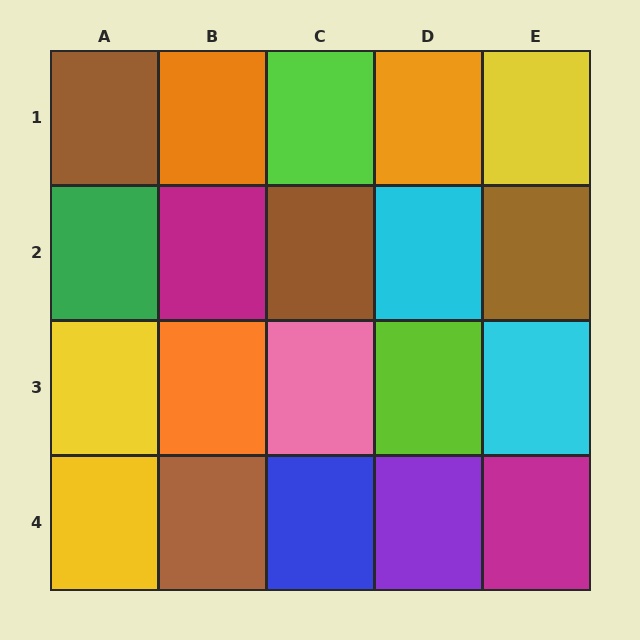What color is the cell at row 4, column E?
Magenta.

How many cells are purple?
1 cell is purple.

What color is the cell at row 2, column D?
Cyan.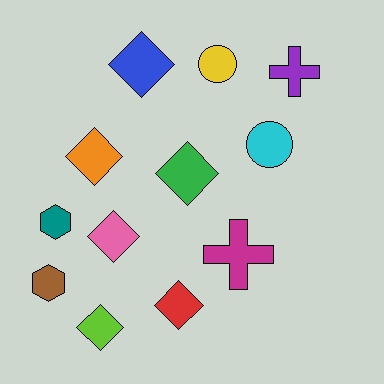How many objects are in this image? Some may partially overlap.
There are 12 objects.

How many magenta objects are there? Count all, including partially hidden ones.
There is 1 magenta object.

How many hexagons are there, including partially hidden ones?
There are 2 hexagons.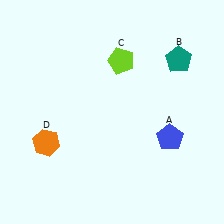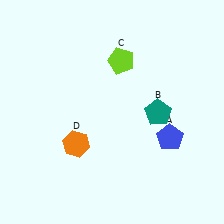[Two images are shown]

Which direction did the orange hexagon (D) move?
The orange hexagon (D) moved right.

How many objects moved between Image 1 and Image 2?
2 objects moved between the two images.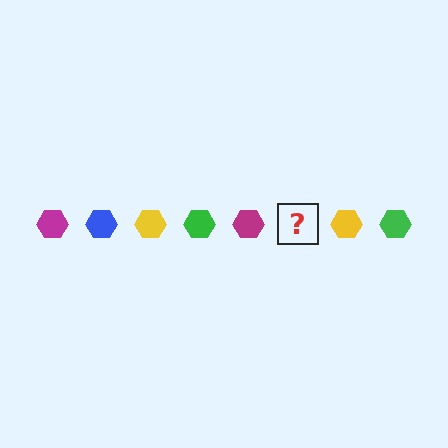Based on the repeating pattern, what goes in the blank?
The blank should be a blue hexagon.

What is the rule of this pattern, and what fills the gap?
The rule is that the pattern cycles through magenta, blue, yellow, green hexagons. The gap should be filled with a blue hexagon.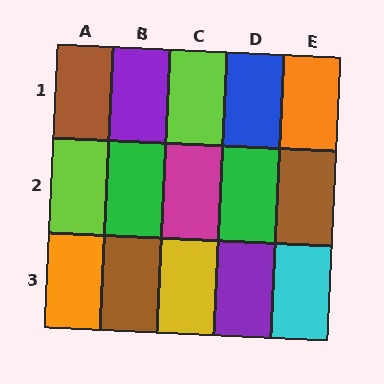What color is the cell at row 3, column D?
Purple.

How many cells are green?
2 cells are green.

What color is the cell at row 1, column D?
Blue.